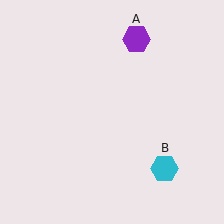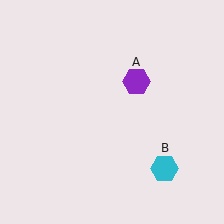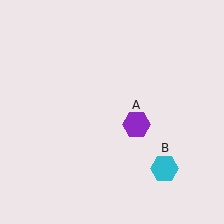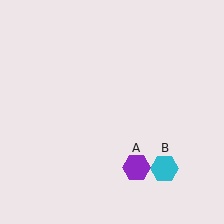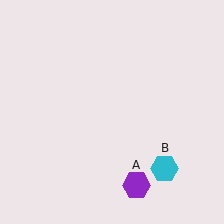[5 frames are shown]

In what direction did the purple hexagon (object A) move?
The purple hexagon (object A) moved down.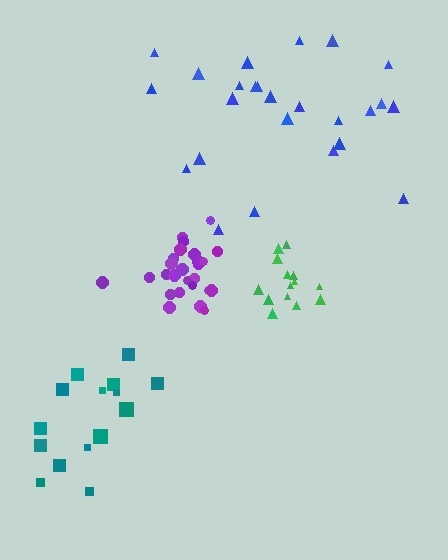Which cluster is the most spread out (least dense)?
Blue.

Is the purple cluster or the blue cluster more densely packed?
Purple.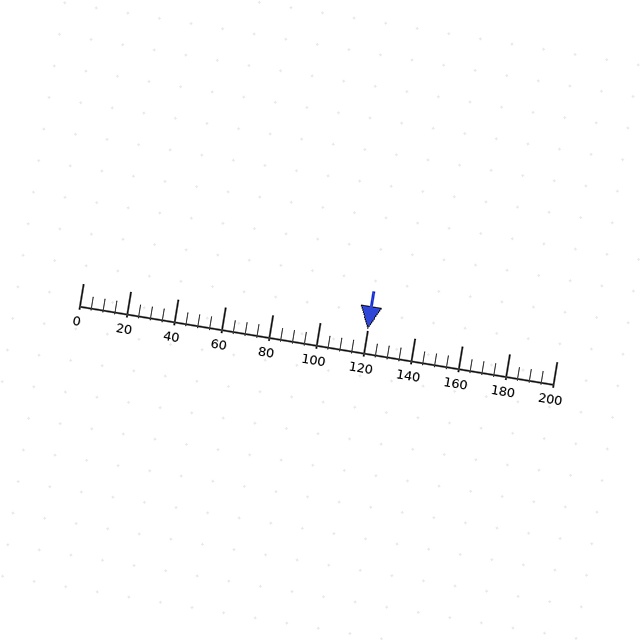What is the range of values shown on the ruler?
The ruler shows values from 0 to 200.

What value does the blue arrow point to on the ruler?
The blue arrow points to approximately 120.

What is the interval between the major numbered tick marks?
The major tick marks are spaced 20 units apart.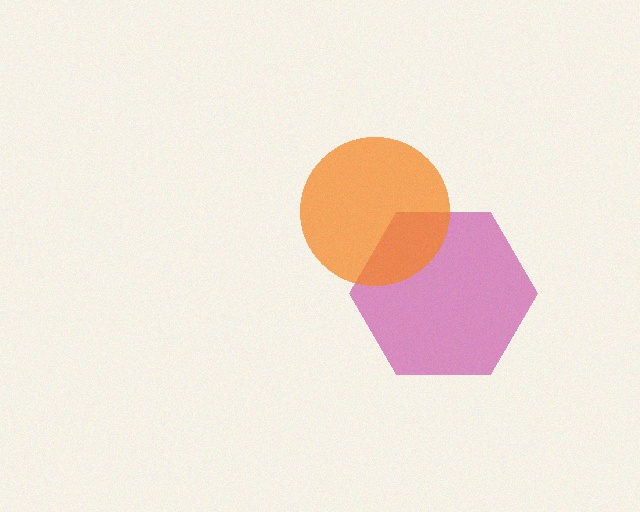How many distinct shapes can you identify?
There are 2 distinct shapes: a magenta hexagon, an orange circle.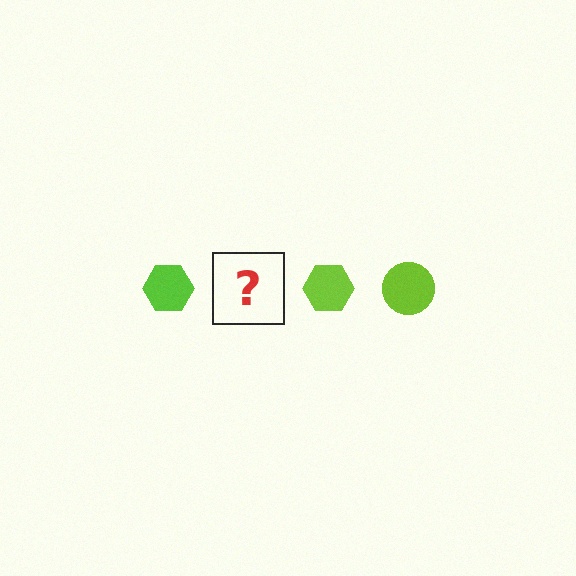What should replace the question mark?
The question mark should be replaced with a lime circle.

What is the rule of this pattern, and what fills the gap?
The rule is that the pattern cycles through hexagon, circle shapes in lime. The gap should be filled with a lime circle.